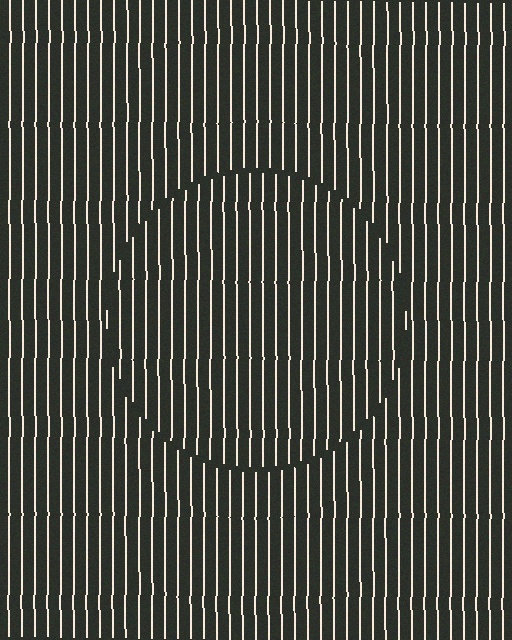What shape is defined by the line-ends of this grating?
An illusory circle. The interior of the shape contains the same grating, shifted by half a period — the contour is defined by the phase discontinuity where line-ends from the inner and outer gratings abut.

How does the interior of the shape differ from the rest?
The interior of the shape contains the same grating, shifted by half a period — the contour is defined by the phase discontinuity where line-ends from the inner and outer gratings abut.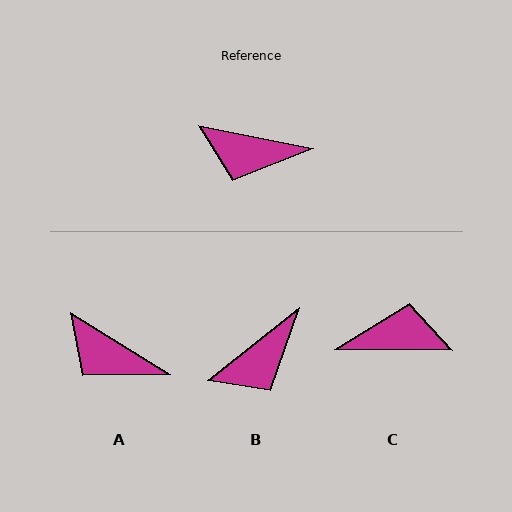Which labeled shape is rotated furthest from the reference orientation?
C, about 169 degrees away.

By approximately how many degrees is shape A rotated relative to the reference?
Approximately 20 degrees clockwise.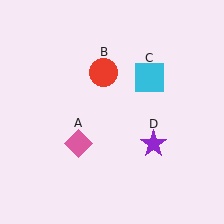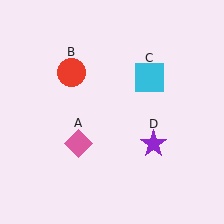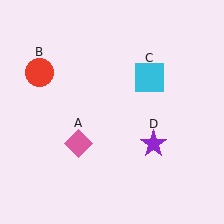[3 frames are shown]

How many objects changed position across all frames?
1 object changed position: red circle (object B).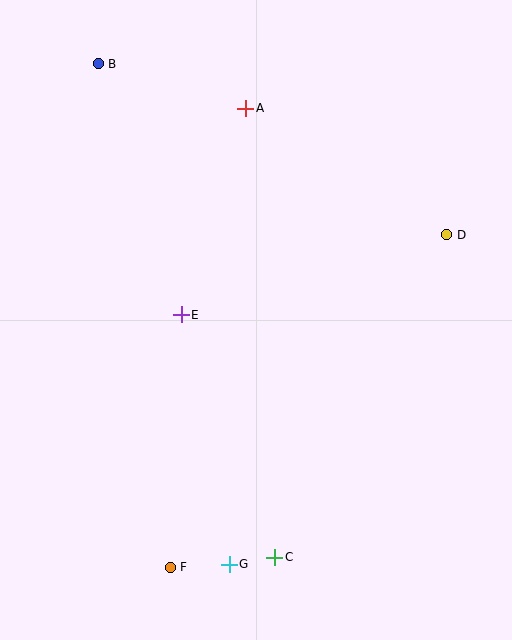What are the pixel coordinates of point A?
Point A is at (245, 108).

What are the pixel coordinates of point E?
Point E is at (181, 315).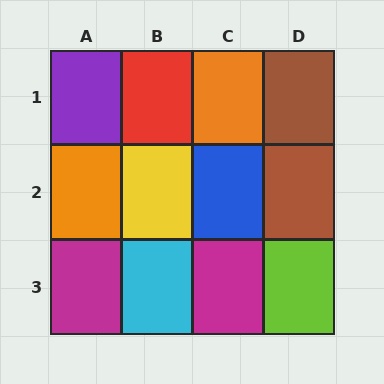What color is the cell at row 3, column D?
Lime.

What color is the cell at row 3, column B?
Cyan.